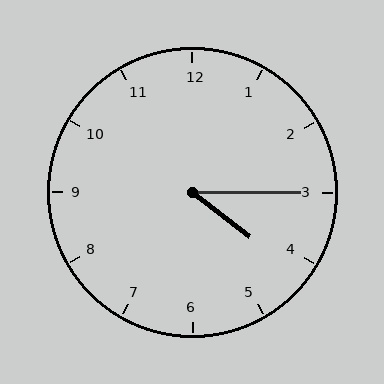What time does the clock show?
4:15.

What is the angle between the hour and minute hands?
Approximately 38 degrees.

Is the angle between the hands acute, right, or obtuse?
It is acute.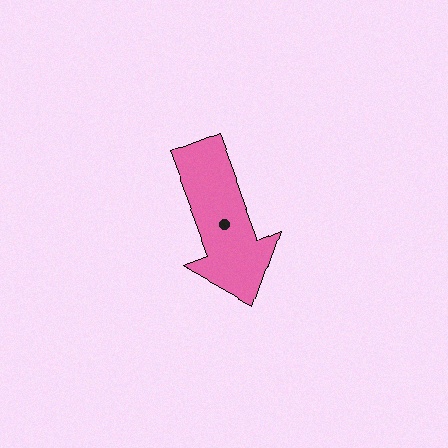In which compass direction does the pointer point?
South.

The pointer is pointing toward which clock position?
Roughly 5 o'clock.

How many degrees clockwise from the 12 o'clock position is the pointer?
Approximately 159 degrees.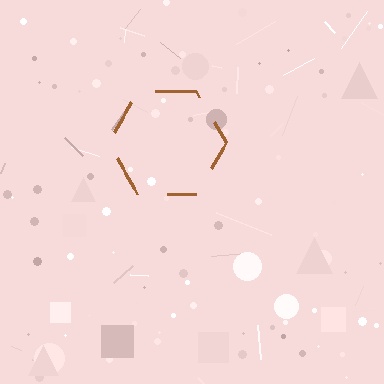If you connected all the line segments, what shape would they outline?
They would outline a hexagon.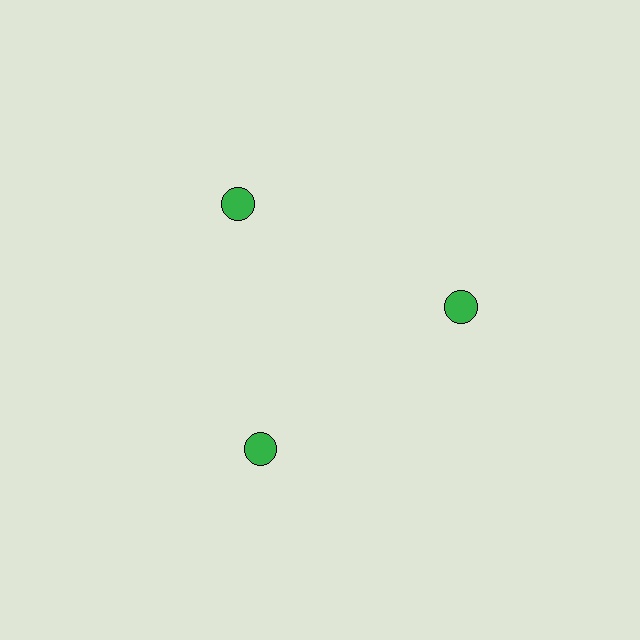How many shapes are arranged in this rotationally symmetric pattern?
There are 3 shapes, arranged in 3 groups of 1.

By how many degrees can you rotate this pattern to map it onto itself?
The pattern maps onto itself every 120 degrees of rotation.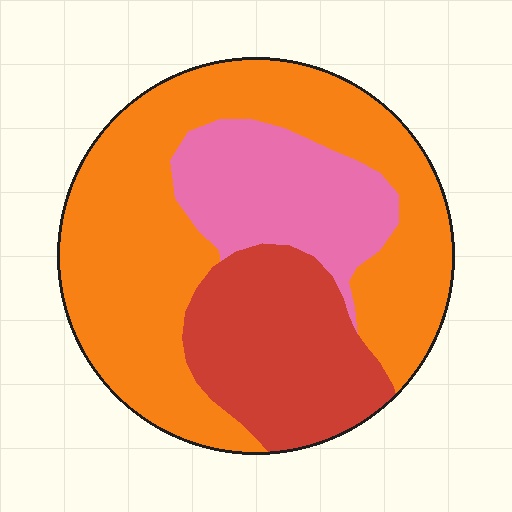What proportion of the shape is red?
Red takes up about one quarter (1/4) of the shape.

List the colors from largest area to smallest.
From largest to smallest: orange, red, pink.